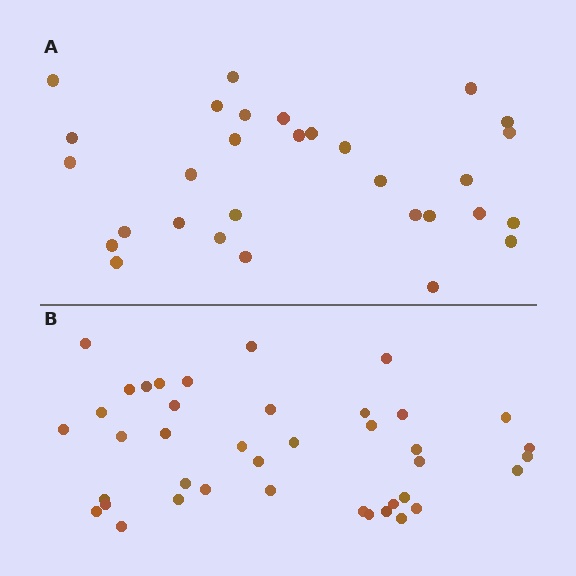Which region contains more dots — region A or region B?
Region B (the bottom region) has more dots.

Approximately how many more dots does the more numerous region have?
Region B has roughly 10 or so more dots than region A.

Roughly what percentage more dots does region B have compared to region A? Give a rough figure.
About 35% more.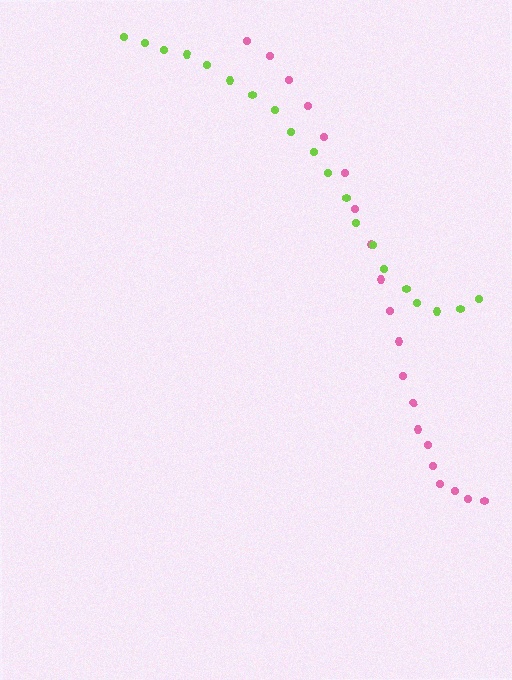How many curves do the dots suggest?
There are 2 distinct paths.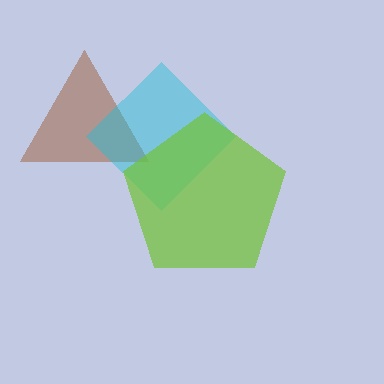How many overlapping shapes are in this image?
There are 3 overlapping shapes in the image.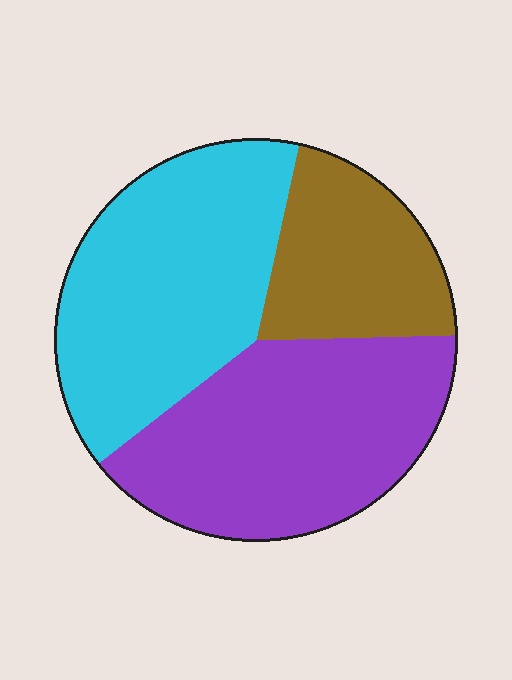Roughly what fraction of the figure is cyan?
Cyan takes up about two fifths (2/5) of the figure.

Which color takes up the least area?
Brown, at roughly 20%.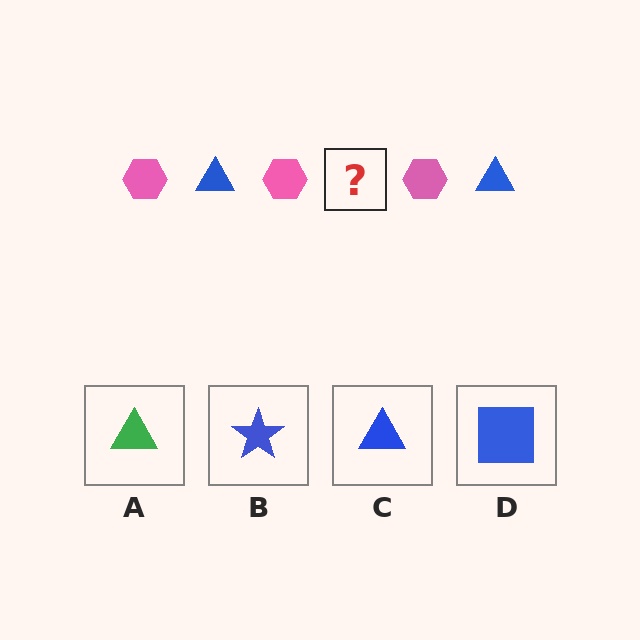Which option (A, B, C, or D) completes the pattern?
C.